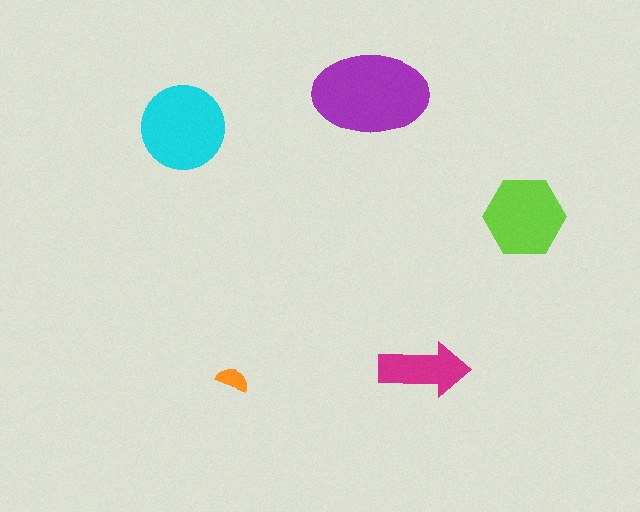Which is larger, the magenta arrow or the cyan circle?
The cyan circle.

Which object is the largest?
The purple ellipse.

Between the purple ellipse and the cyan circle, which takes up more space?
The purple ellipse.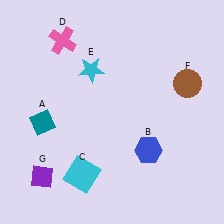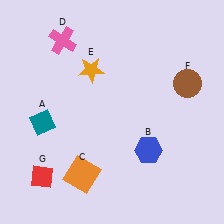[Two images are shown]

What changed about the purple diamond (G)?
In Image 1, G is purple. In Image 2, it changed to red.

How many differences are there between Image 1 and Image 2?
There are 3 differences between the two images.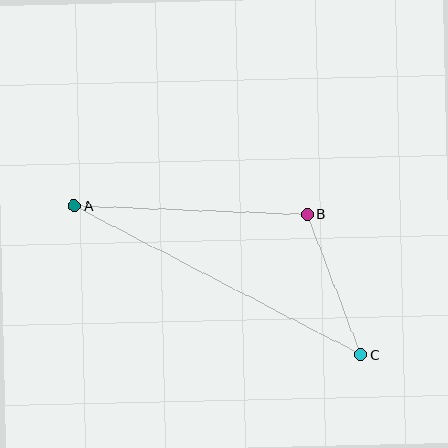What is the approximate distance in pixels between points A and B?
The distance between A and B is approximately 233 pixels.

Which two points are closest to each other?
Points B and C are closest to each other.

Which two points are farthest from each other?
Points A and C are farthest from each other.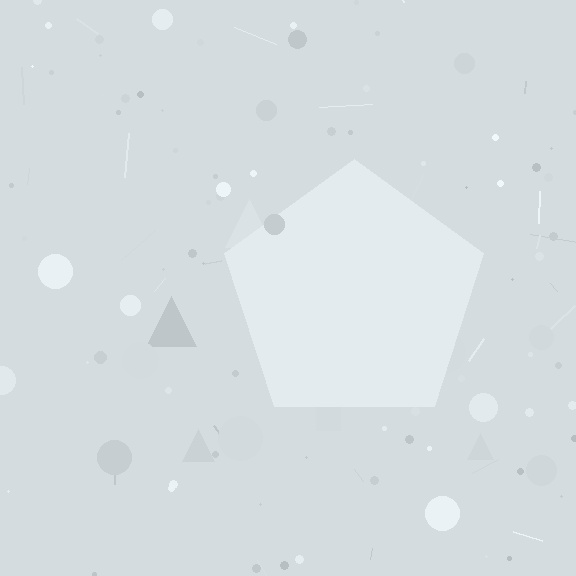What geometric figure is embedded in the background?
A pentagon is embedded in the background.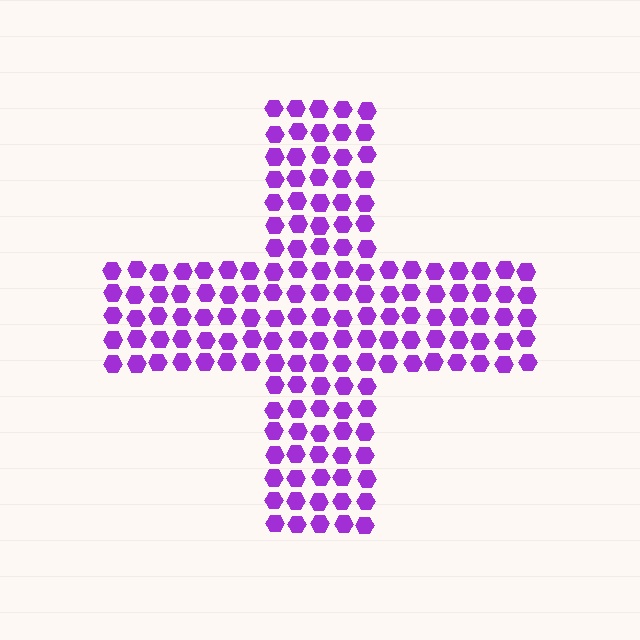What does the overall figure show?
The overall figure shows a cross.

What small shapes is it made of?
It is made of small hexagons.